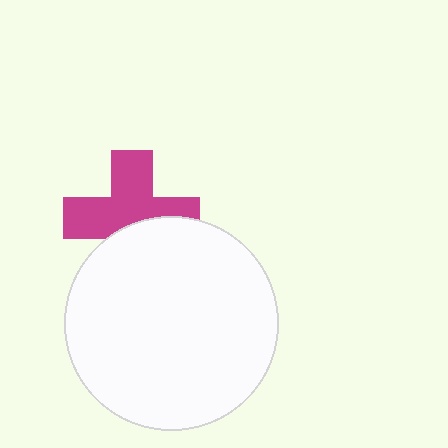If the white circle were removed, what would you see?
You would see the complete magenta cross.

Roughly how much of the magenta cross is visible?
About half of it is visible (roughly 62%).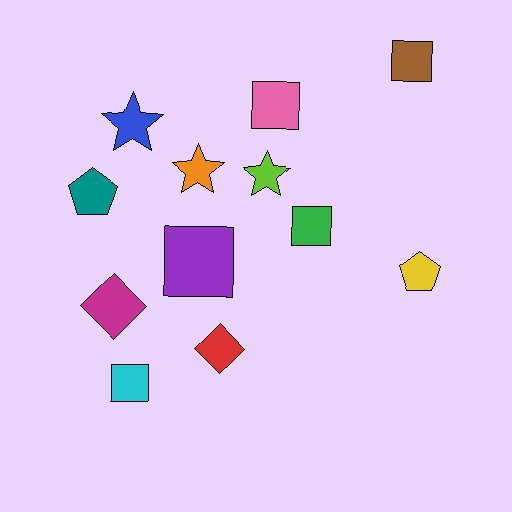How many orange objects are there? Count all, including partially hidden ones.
There is 1 orange object.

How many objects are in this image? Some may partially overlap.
There are 12 objects.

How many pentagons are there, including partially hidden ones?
There are 2 pentagons.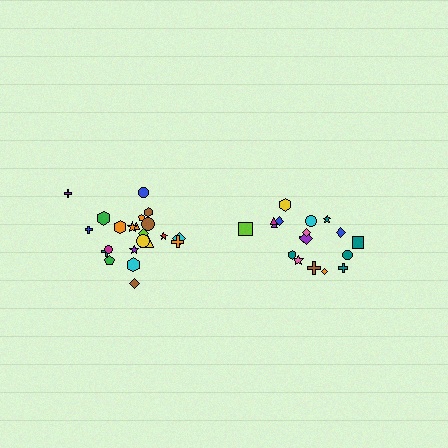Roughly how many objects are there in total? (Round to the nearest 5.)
Roughly 40 objects in total.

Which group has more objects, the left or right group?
The left group.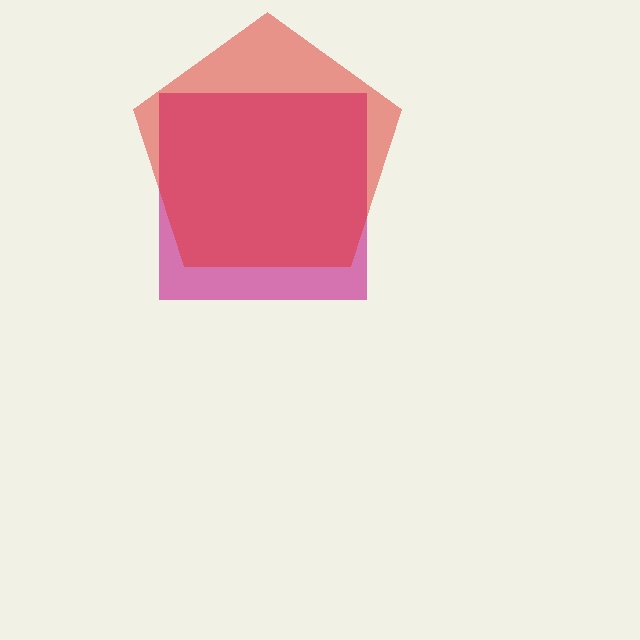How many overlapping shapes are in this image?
There are 2 overlapping shapes in the image.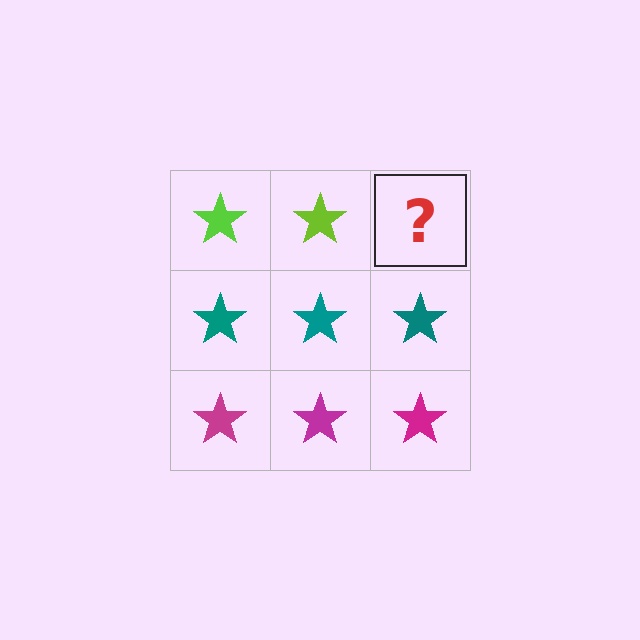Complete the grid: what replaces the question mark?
The question mark should be replaced with a lime star.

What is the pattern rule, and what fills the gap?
The rule is that each row has a consistent color. The gap should be filled with a lime star.